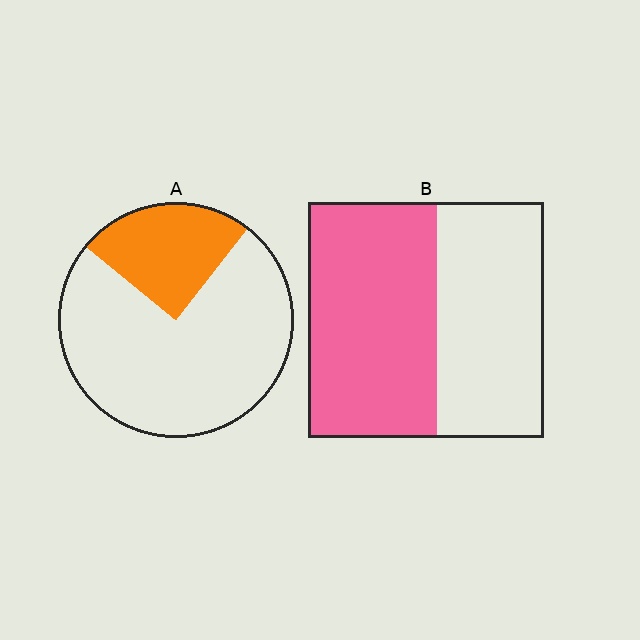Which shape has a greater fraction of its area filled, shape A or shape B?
Shape B.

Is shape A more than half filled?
No.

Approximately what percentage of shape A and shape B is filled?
A is approximately 25% and B is approximately 55%.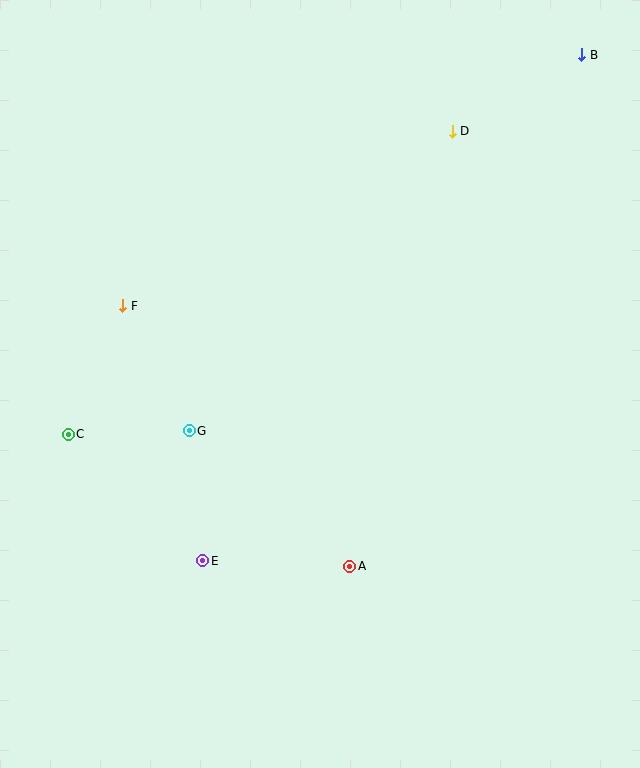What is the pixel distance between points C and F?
The distance between C and F is 139 pixels.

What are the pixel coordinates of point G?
Point G is at (189, 431).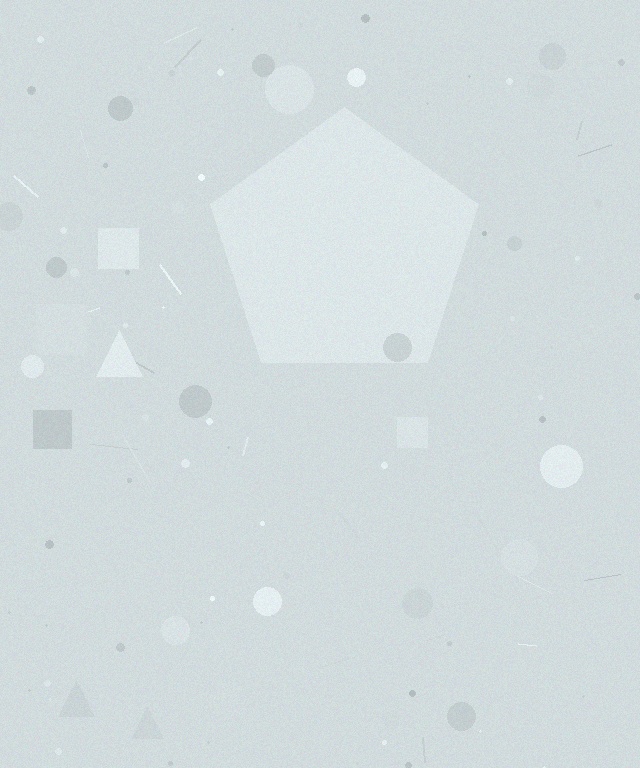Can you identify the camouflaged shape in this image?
The camouflaged shape is a pentagon.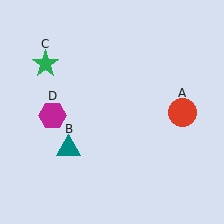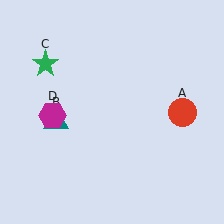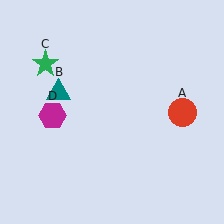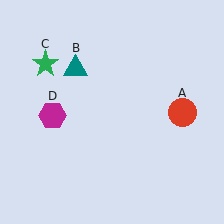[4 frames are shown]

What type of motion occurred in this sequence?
The teal triangle (object B) rotated clockwise around the center of the scene.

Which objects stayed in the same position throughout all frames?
Red circle (object A) and green star (object C) and magenta hexagon (object D) remained stationary.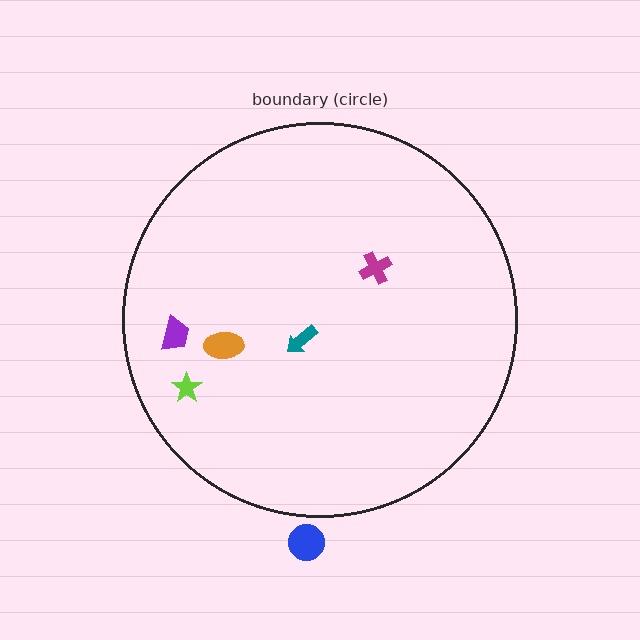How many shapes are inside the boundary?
5 inside, 1 outside.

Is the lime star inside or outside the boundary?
Inside.